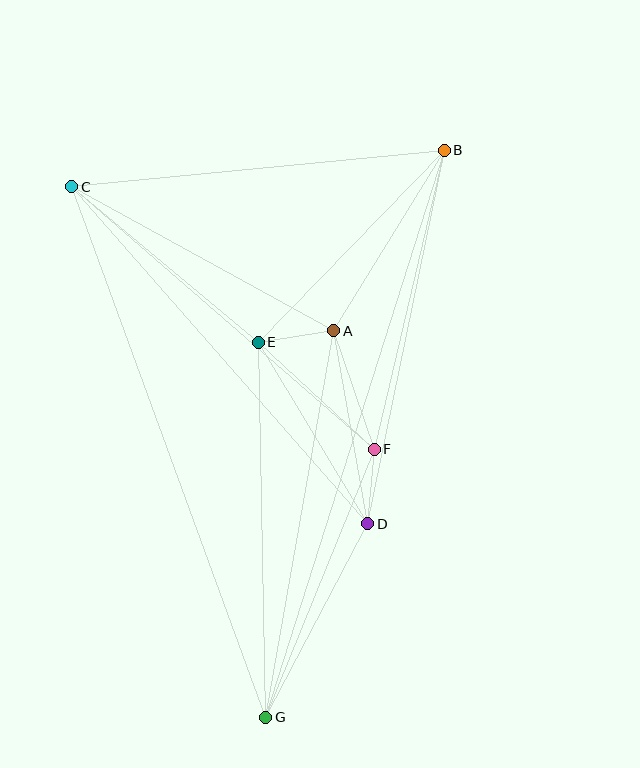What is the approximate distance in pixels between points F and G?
The distance between F and G is approximately 289 pixels.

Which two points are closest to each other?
Points D and F are closest to each other.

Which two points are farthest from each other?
Points B and G are farthest from each other.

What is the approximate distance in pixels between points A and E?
The distance between A and E is approximately 76 pixels.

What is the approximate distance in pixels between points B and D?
The distance between B and D is approximately 381 pixels.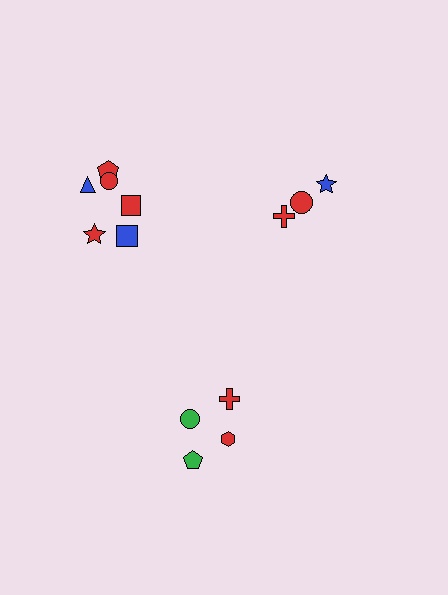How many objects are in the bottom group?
There are 4 objects.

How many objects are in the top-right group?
There are 3 objects.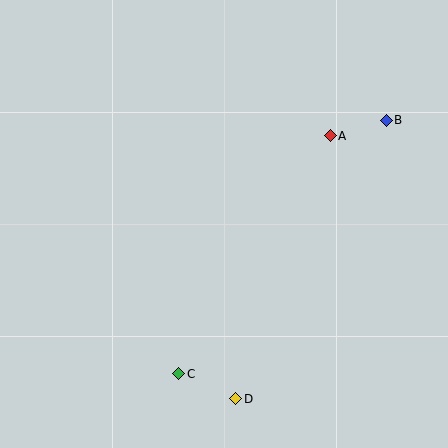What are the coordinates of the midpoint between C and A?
The midpoint between C and A is at (254, 255).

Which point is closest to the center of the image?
Point A at (330, 136) is closest to the center.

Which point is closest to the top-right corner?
Point B is closest to the top-right corner.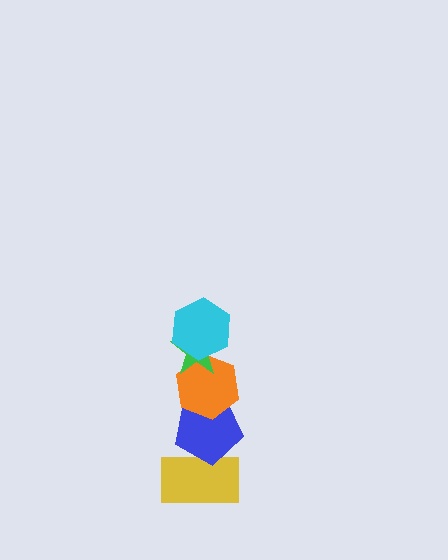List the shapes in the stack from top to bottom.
From top to bottom: the cyan hexagon, the green star, the orange hexagon, the blue pentagon, the yellow rectangle.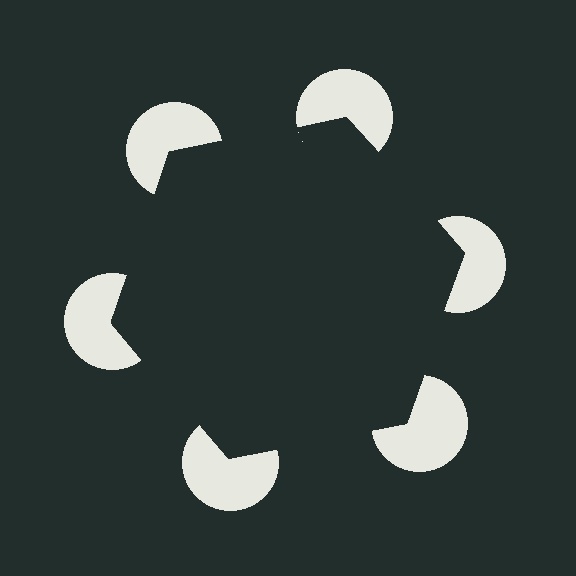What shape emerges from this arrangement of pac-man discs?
An illusory hexagon — its edges are inferred from the aligned wedge cuts in the pac-man discs, not physically drawn.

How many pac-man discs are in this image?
There are 6 — one at each vertex of the illusory hexagon.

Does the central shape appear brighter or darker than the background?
It typically appears slightly darker than the background, even though no actual brightness change is drawn.